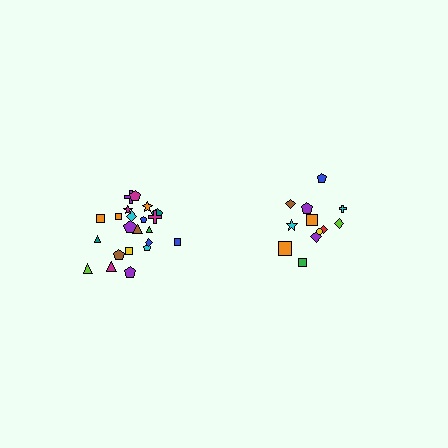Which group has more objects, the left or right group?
The left group.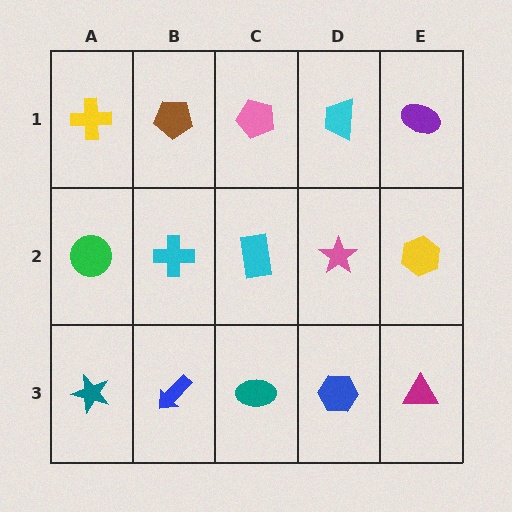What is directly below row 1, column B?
A cyan cross.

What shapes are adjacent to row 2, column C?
A pink pentagon (row 1, column C), a teal ellipse (row 3, column C), a cyan cross (row 2, column B), a pink star (row 2, column D).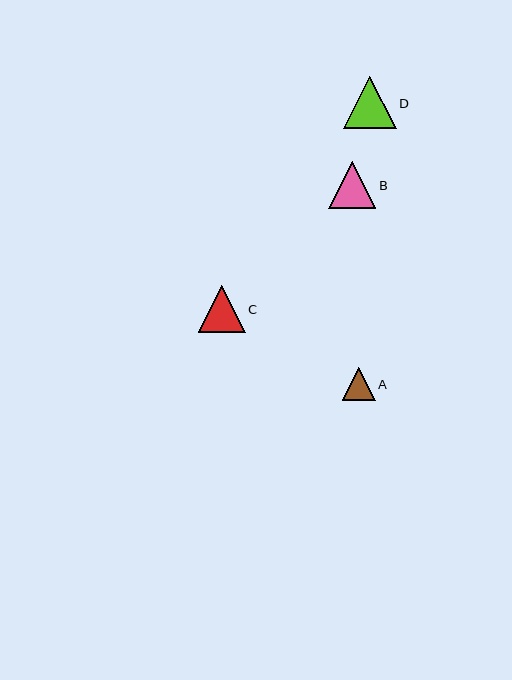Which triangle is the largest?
Triangle D is the largest with a size of approximately 52 pixels.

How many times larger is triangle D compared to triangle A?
Triangle D is approximately 1.6 times the size of triangle A.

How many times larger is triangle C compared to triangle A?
Triangle C is approximately 1.4 times the size of triangle A.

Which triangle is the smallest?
Triangle A is the smallest with a size of approximately 33 pixels.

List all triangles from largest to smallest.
From largest to smallest: D, C, B, A.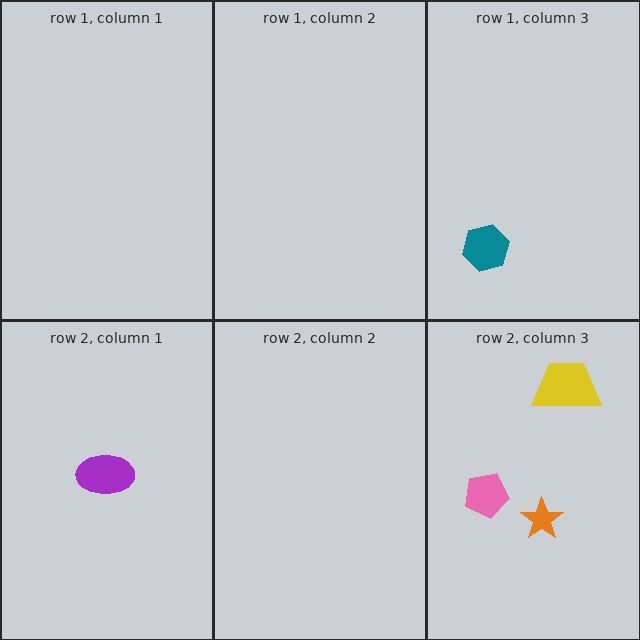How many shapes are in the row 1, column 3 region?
1.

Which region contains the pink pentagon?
The row 2, column 3 region.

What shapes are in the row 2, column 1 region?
The purple ellipse.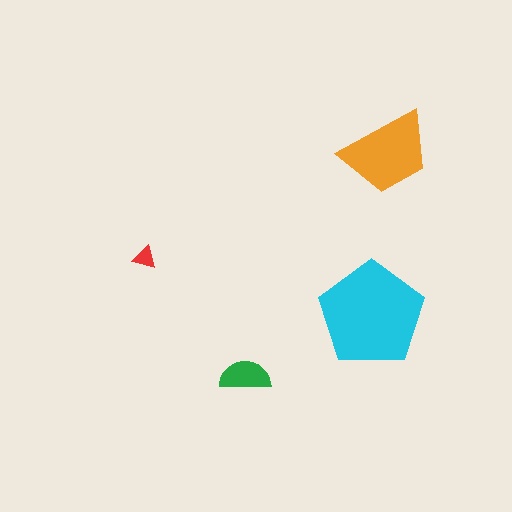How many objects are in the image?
There are 4 objects in the image.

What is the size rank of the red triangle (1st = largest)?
4th.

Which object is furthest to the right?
The orange trapezoid is rightmost.